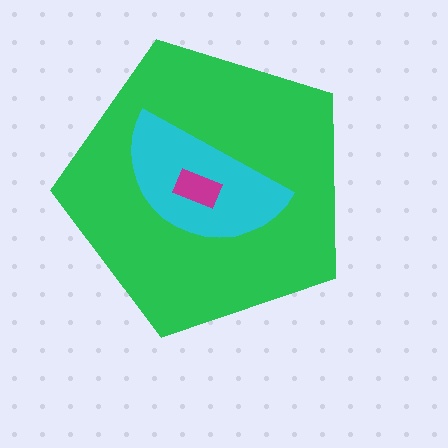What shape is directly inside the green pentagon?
The cyan semicircle.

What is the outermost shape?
The green pentagon.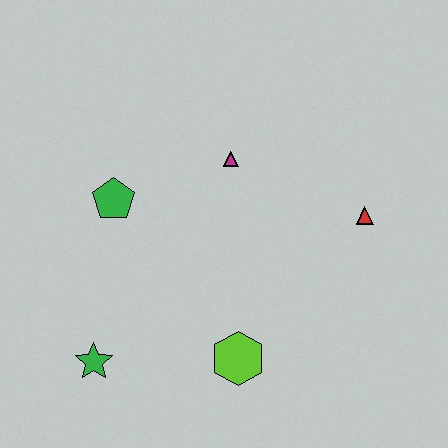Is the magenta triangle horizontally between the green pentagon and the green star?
No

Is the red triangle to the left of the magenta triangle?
No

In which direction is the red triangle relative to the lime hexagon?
The red triangle is above the lime hexagon.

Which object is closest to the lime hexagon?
The green star is closest to the lime hexagon.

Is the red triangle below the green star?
No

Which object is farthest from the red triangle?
The green star is farthest from the red triangle.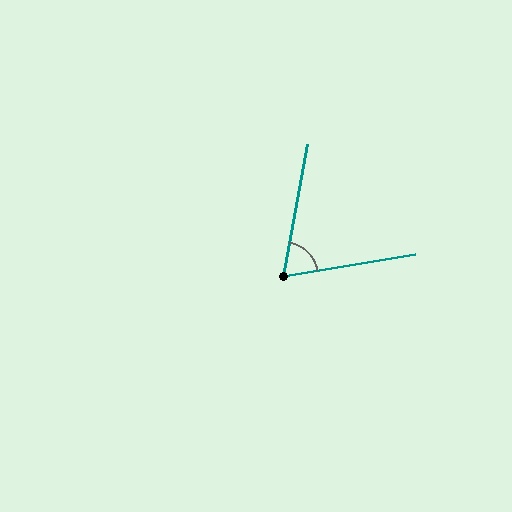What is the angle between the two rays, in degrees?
Approximately 70 degrees.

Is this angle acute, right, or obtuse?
It is acute.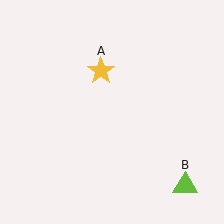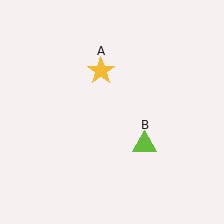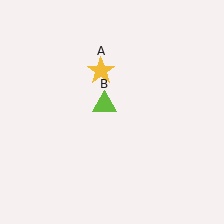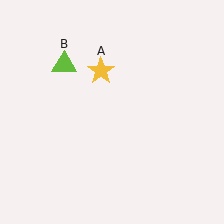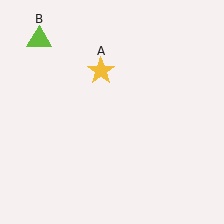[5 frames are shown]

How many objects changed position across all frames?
1 object changed position: lime triangle (object B).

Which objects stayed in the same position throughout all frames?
Yellow star (object A) remained stationary.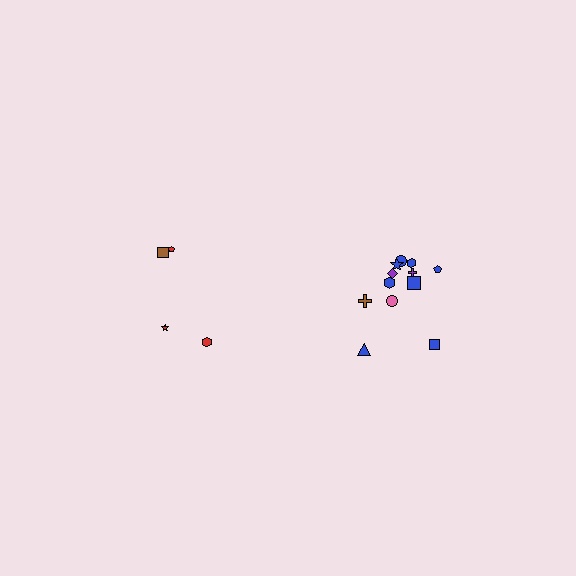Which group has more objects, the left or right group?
The right group.